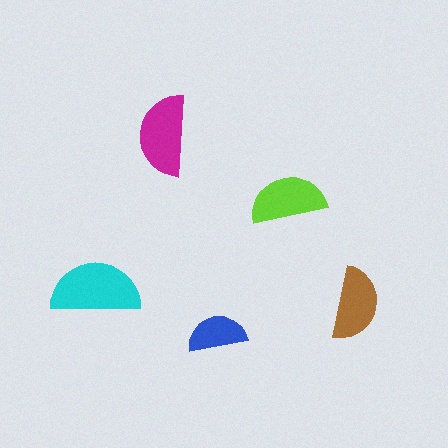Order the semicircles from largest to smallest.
the cyan one, the magenta one, the lime one, the brown one, the blue one.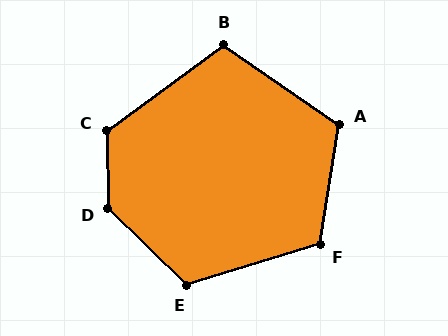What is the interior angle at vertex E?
Approximately 119 degrees (obtuse).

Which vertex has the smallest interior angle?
B, at approximately 109 degrees.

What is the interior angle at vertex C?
Approximately 125 degrees (obtuse).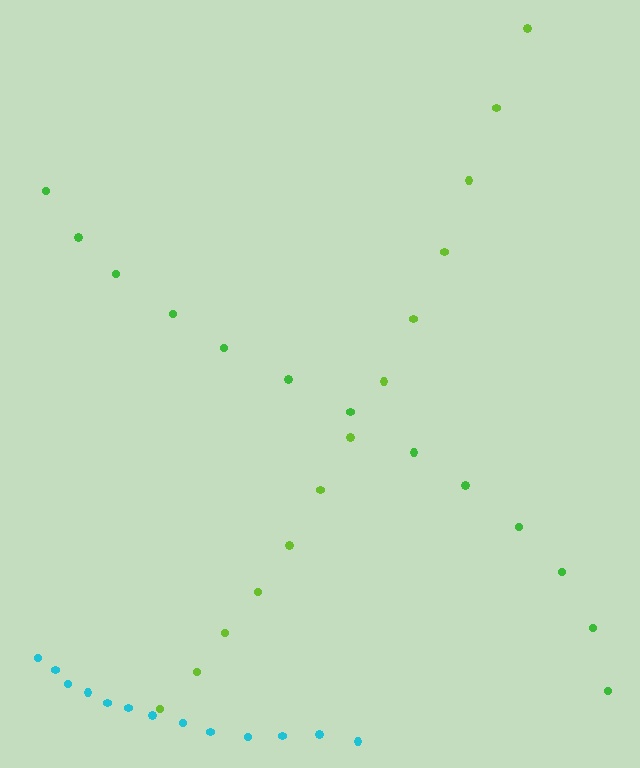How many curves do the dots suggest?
There are 3 distinct paths.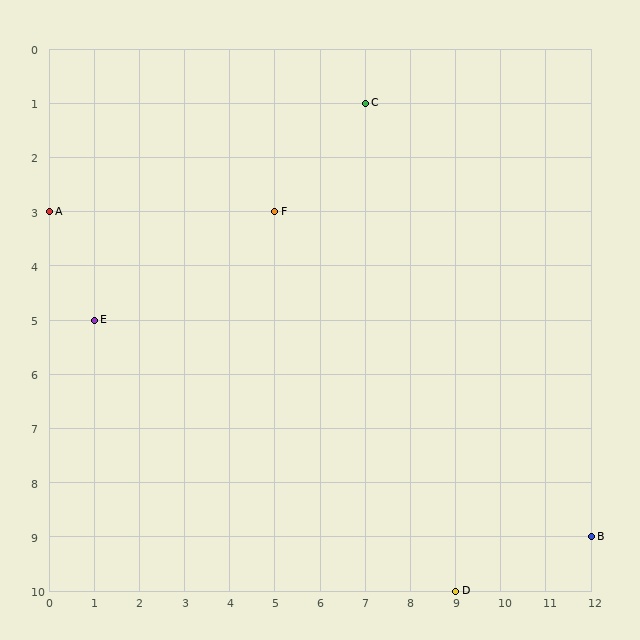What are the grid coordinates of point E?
Point E is at grid coordinates (1, 5).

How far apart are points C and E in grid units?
Points C and E are 6 columns and 4 rows apart (about 7.2 grid units diagonally).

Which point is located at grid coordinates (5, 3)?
Point F is at (5, 3).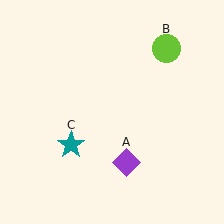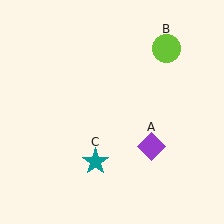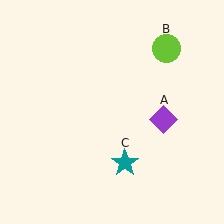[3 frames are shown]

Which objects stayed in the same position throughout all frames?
Lime circle (object B) remained stationary.